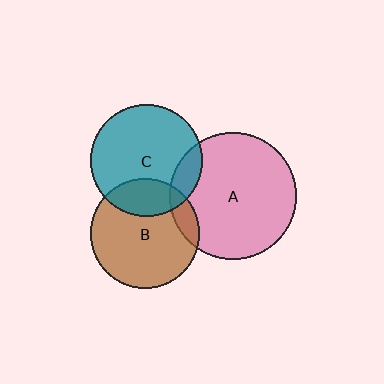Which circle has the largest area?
Circle A (pink).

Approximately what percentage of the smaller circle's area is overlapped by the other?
Approximately 10%.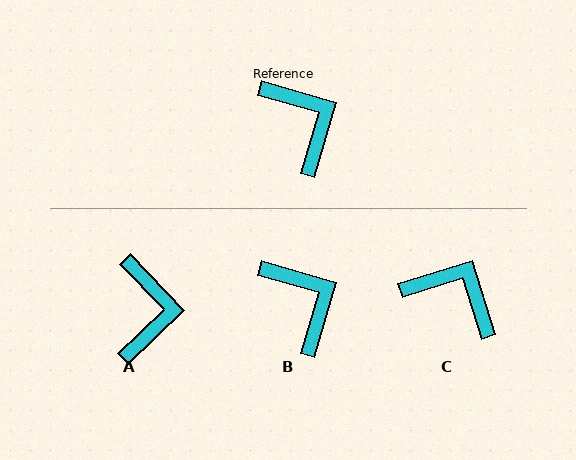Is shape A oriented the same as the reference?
No, it is off by about 30 degrees.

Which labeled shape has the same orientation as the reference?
B.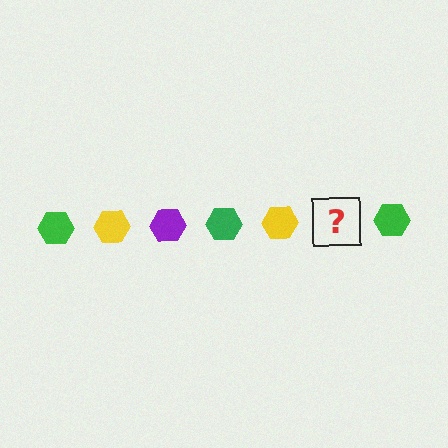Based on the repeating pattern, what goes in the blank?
The blank should be a purple hexagon.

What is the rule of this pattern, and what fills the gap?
The rule is that the pattern cycles through green, yellow, purple hexagons. The gap should be filled with a purple hexagon.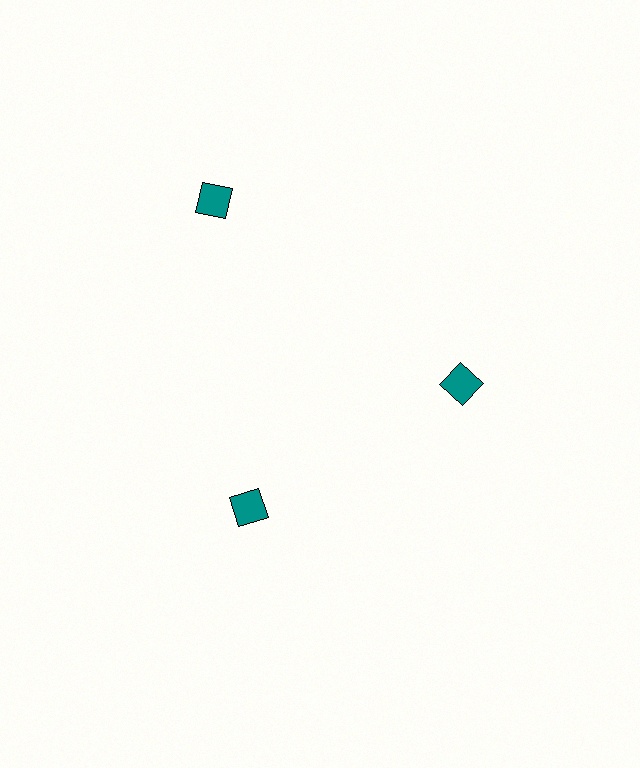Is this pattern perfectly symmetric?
No. The 3 teal diamonds are arranged in a ring, but one element near the 11 o'clock position is pushed outward from the center, breaking the 3-fold rotational symmetry.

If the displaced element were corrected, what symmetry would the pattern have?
It would have 3-fold rotational symmetry — the pattern would map onto itself every 120 degrees.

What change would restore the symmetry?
The symmetry would be restored by moving it inward, back onto the ring so that all 3 diamonds sit at equal angles and equal distance from the center.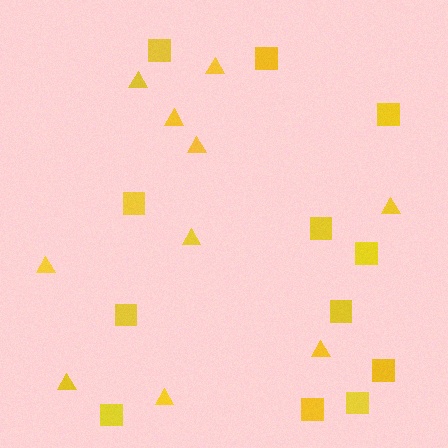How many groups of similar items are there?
There are 2 groups: one group of triangles (10) and one group of squares (12).